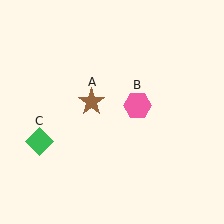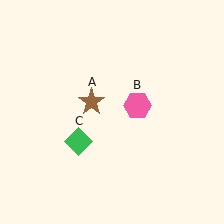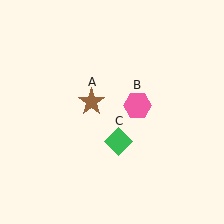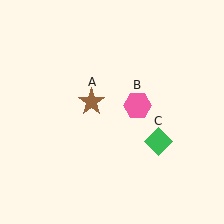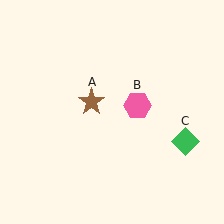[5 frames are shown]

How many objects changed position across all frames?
1 object changed position: green diamond (object C).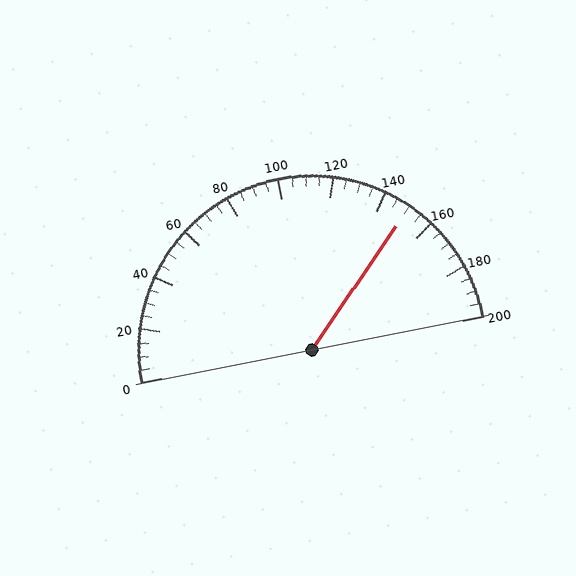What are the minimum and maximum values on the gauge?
The gauge ranges from 0 to 200.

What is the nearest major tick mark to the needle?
The nearest major tick mark is 160.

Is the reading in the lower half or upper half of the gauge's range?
The reading is in the upper half of the range (0 to 200).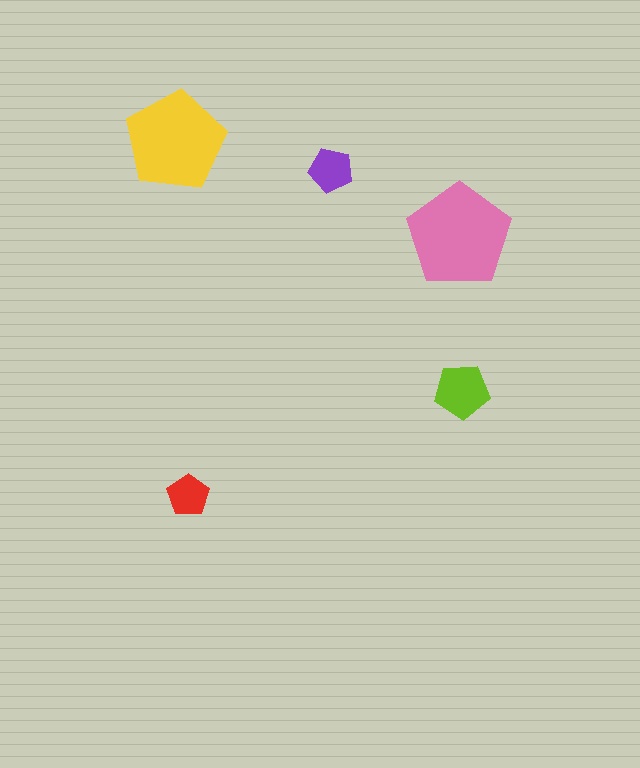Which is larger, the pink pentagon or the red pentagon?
The pink one.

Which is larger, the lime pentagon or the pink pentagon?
The pink one.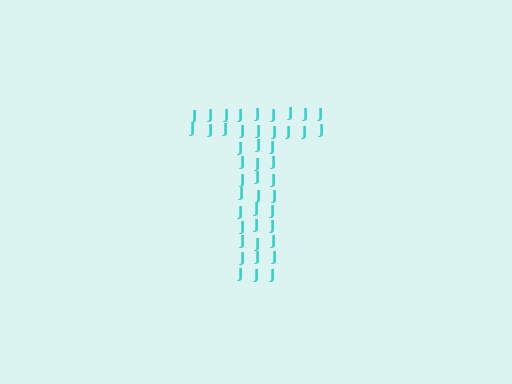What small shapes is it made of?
It is made of small letter J's.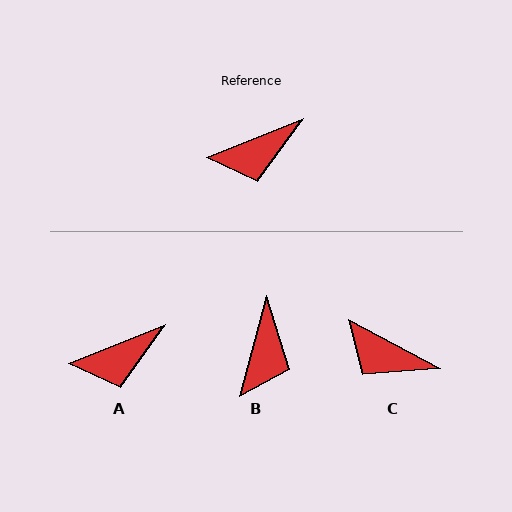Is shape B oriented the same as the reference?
No, it is off by about 53 degrees.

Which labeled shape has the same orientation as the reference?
A.